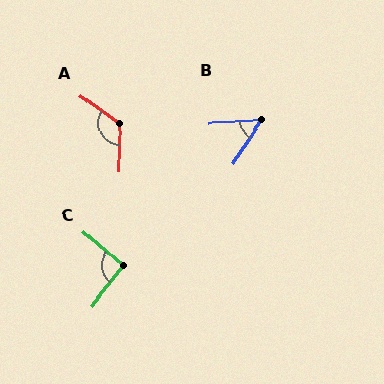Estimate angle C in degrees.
Approximately 93 degrees.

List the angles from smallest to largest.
B (54°), C (93°), A (125°).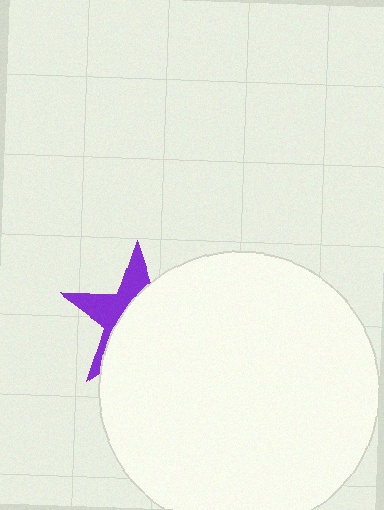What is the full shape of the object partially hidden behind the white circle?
The partially hidden object is a purple star.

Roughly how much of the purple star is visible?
A small part of it is visible (roughly 37%).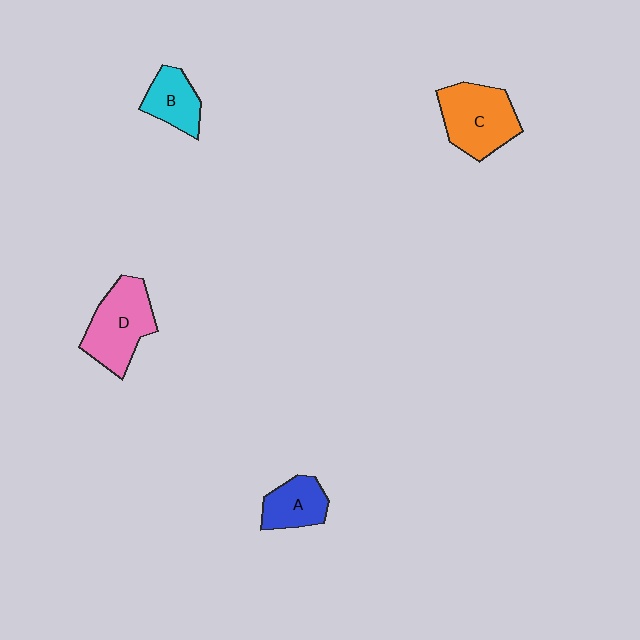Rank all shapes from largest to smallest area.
From largest to smallest: D (pink), C (orange), A (blue), B (cyan).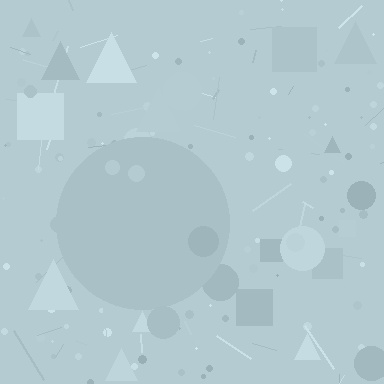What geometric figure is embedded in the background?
A circle is embedded in the background.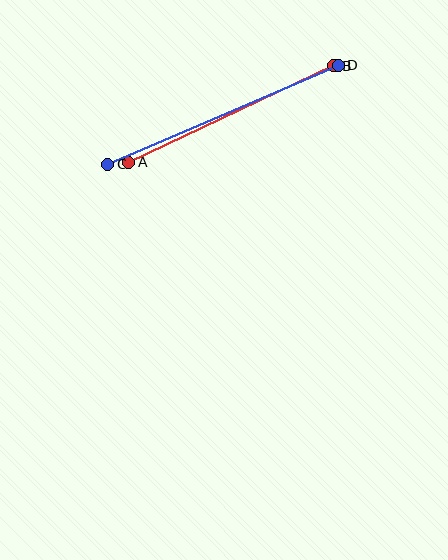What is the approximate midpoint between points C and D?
The midpoint is at approximately (223, 115) pixels.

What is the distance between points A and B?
The distance is approximately 226 pixels.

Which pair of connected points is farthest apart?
Points C and D are farthest apart.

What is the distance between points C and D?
The distance is approximately 251 pixels.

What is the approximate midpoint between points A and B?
The midpoint is at approximately (231, 114) pixels.